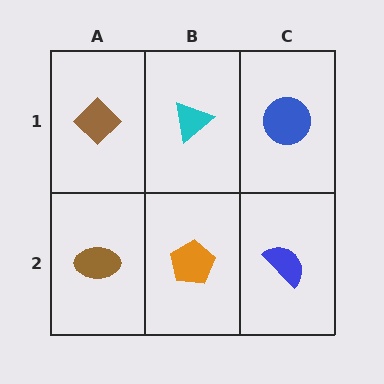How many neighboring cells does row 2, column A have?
2.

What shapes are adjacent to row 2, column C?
A blue circle (row 1, column C), an orange pentagon (row 2, column B).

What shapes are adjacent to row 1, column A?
A brown ellipse (row 2, column A), a cyan triangle (row 1, column B).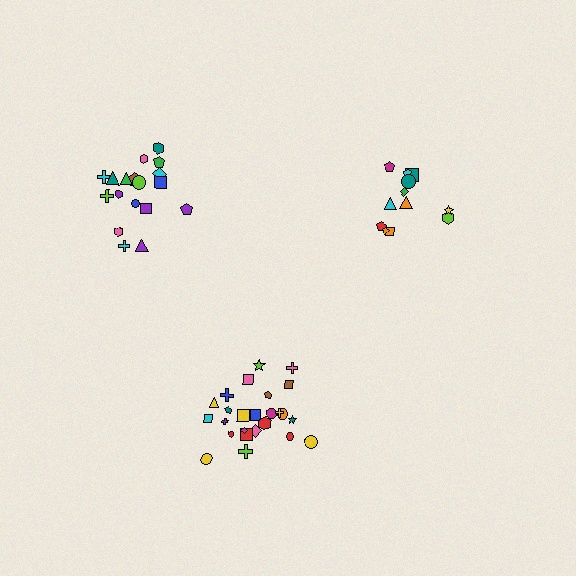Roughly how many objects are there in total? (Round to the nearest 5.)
Roughly 55 objects in total.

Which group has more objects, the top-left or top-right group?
The top-left group.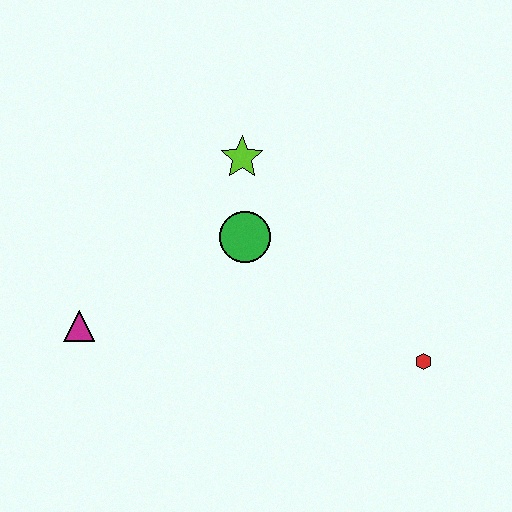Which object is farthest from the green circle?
The red hexagon is farthest from the green circle.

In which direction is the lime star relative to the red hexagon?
The lime star is above the red hexagon.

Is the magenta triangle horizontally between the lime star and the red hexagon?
No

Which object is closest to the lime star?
The green circle is closest to the lime star.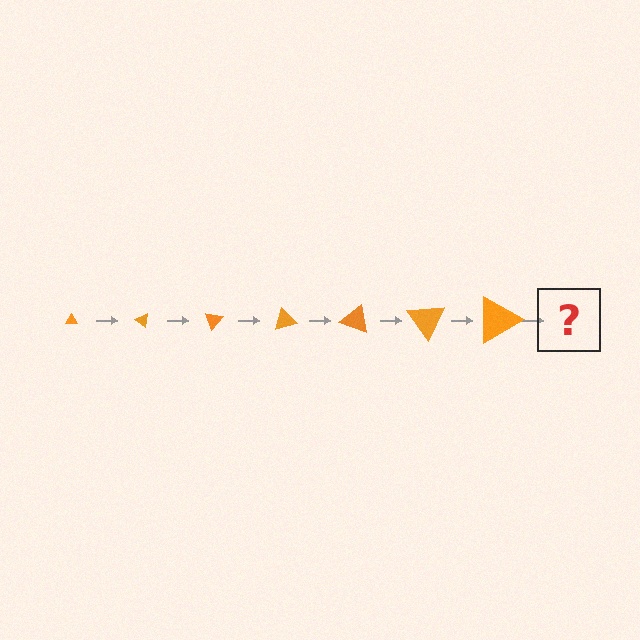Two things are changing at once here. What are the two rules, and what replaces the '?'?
The two rules are that the triangle grows larger each step and it rotates 35 degrees each step. The '?' should be a triangle, larger than the previous one and rotated 245 degrees from the start.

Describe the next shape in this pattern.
It should be a triangle, larger than the previous one and rotated 245 degrees from the start.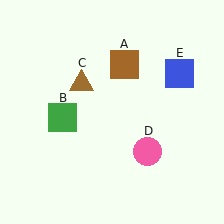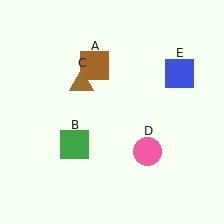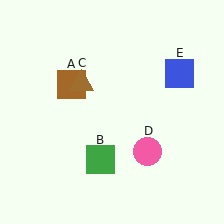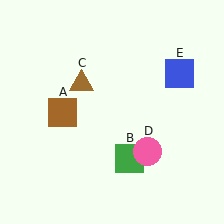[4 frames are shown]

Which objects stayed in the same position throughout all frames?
Brown triangle (object C) and pink circle (object D) and blue square (object E) remained stationary.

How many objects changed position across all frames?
2 objects changed position: brown square (object A), green square (object B).